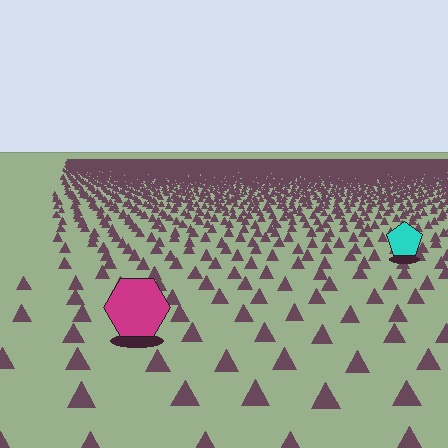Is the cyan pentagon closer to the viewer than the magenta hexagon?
No. The magenta hexagon is closer — you can tell from the texture gradient: the ground texture is coarser near it.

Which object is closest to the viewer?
The magenta hexagon is closest. The texture marks near it are larger and more spread out.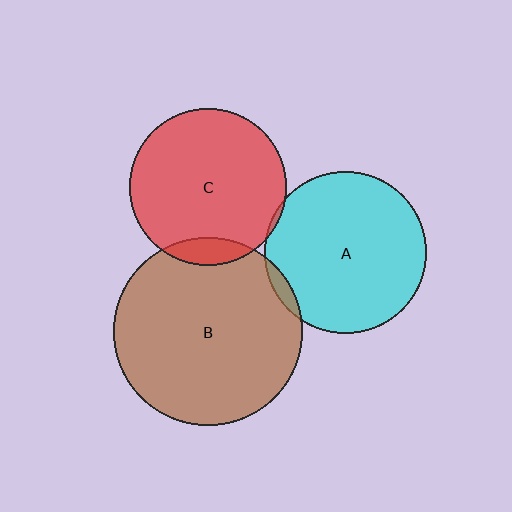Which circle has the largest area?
Circle B (brown).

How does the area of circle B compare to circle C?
Approximately 1.5 times.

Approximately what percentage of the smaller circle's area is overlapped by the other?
Approximately 5%.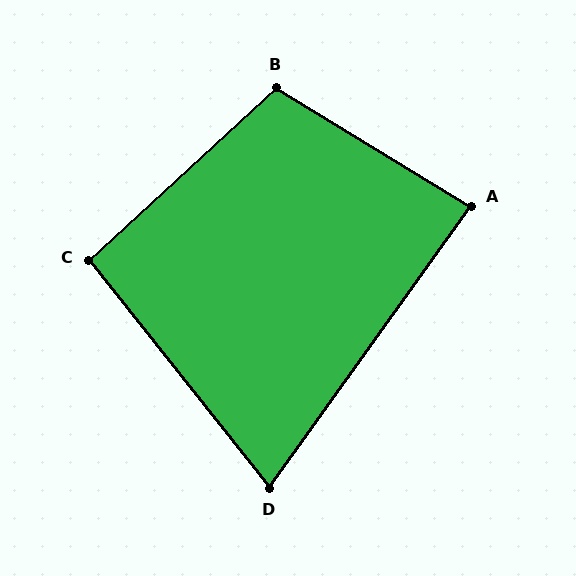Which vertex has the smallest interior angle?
D, at approximately 74 degrees.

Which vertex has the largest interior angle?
B, at approximately 106 degrees.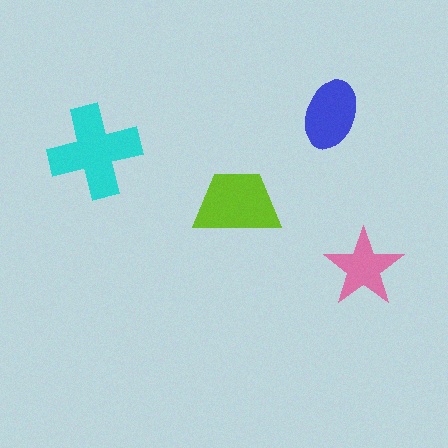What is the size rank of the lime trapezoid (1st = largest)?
2nd.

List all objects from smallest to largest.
The pink star, the blue ellipse, the lime trapezoid, the cyan cross.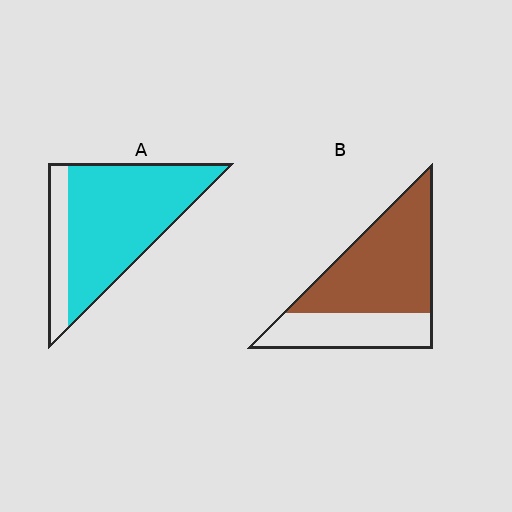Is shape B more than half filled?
Yes.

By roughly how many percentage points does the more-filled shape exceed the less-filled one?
By roughly 15 percentage points (A over B).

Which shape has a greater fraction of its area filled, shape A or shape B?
Shape A.